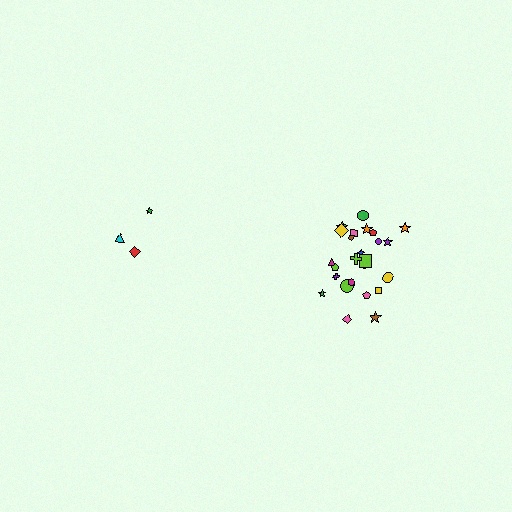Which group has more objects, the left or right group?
The right group.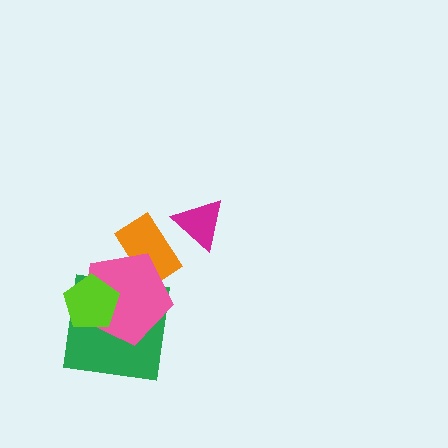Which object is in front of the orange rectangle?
The pink pentagon is in front of the orange rectangle.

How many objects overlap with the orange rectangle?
1 object overlaps with the orange rectangle.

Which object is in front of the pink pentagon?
The lime pentagon is in front of the pink pentagon.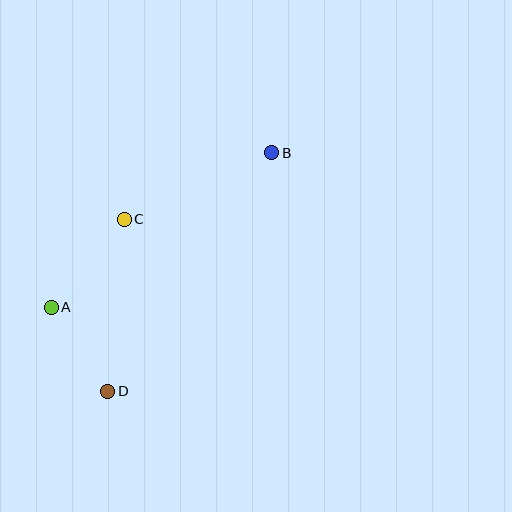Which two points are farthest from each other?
Points B and D are farthest from each other.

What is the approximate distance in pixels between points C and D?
The distance between C and D is approximately 173 pixels.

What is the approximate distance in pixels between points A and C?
The distance between A and C is approximately 114 pixels.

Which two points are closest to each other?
Points A and D are closest to each other.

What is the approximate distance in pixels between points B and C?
The distance between B and C is approximately 162 pixels.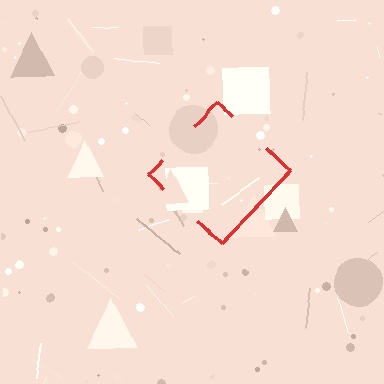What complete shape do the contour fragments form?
The contour fragments form a diamond.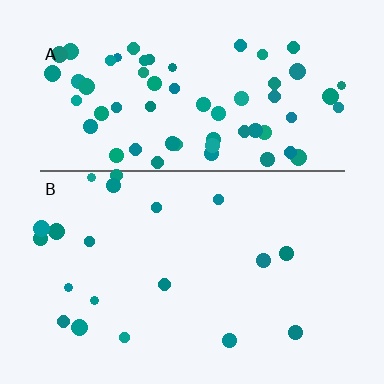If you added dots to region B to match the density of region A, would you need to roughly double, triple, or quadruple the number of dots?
Approximately triple.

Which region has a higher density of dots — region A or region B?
A (the top).